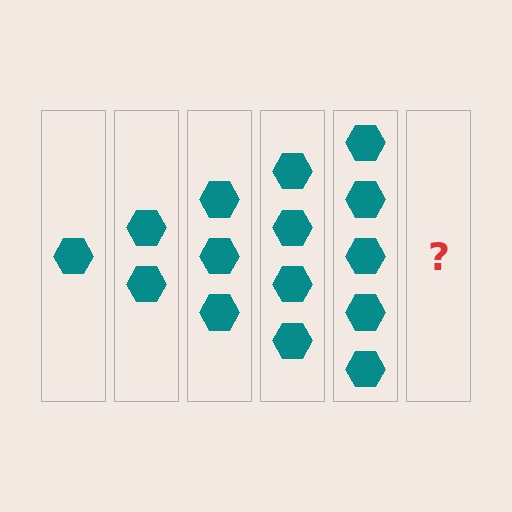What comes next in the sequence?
The next element should be 6 hexagons.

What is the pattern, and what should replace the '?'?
The pattern is that each step adds one more hexagon. The '?' should be 6 hexagons.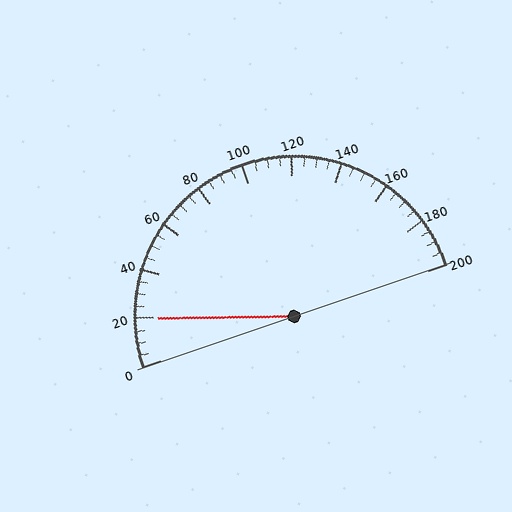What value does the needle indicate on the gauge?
The needle indicates approximately 20.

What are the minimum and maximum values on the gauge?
The gauge ranges from 0 to 200.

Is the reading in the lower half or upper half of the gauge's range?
The reading is in the lower half of the range (0 to 200).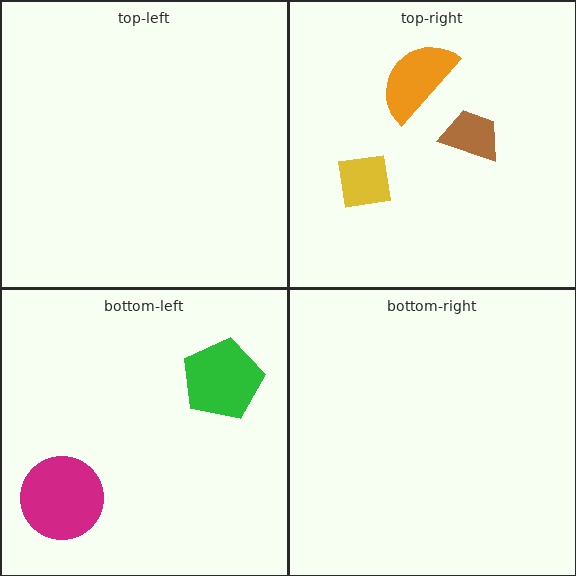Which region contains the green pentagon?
The bottom-left region.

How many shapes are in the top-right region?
3.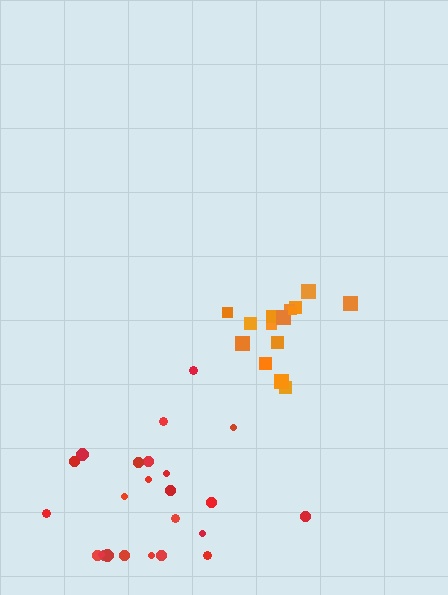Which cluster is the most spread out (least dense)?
Red.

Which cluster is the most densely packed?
Orange.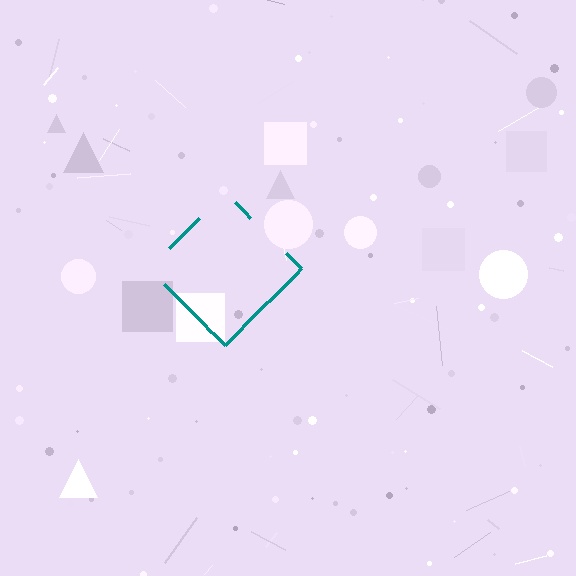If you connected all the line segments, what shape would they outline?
They would outline a diamond.